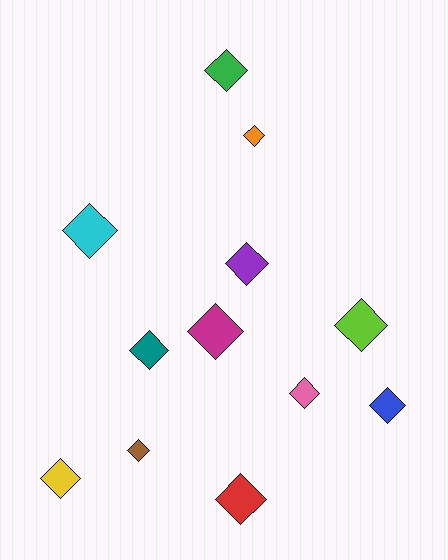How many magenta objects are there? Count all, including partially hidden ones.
There is 1 magenta object.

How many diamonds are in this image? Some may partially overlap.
There are 12 diamonds.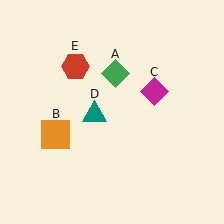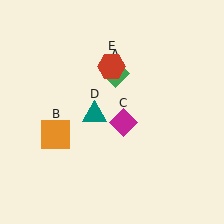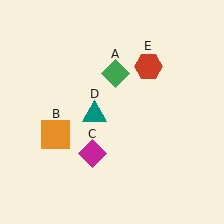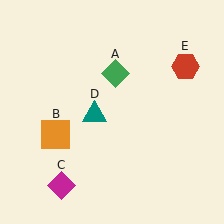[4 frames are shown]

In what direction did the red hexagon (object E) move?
The red hexagon (object E) moved right.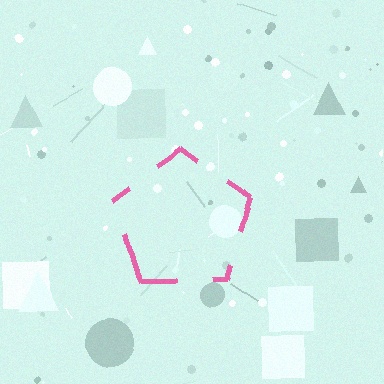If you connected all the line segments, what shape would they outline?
They would outline a pentagon.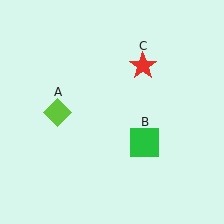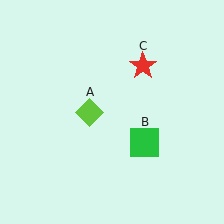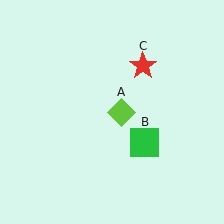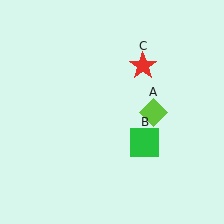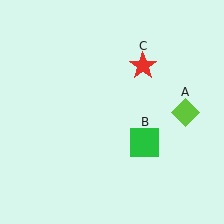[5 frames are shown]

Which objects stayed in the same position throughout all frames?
Green square (object B) and red star (object C) remained stationary.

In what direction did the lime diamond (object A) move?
The lime diamond (object A) moved right.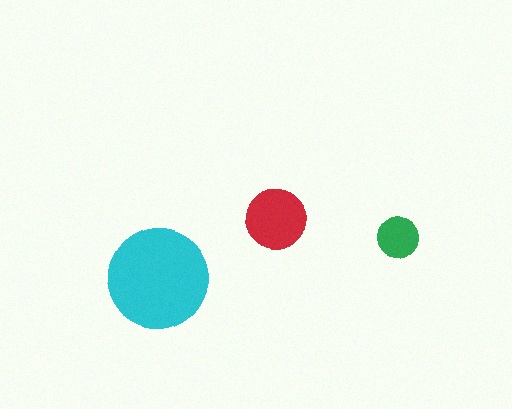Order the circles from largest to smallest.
the cyan one, the red one, the green one.